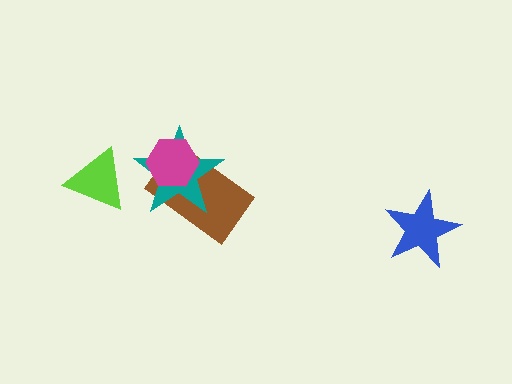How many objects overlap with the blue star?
0 objects overlap with the blue star.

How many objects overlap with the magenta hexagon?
2 objects overlap with the magenta hexagon.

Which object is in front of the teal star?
The magenta hexagon is in front of the teal star.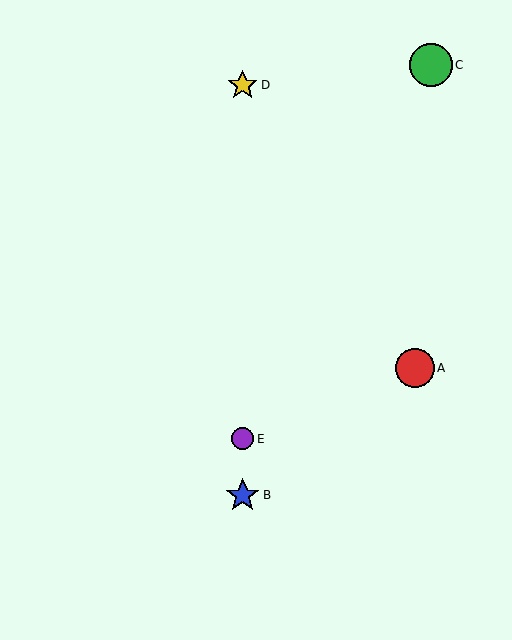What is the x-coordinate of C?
Object C is at x≈431.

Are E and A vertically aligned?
No, E is at x≈243 and A is at x≈415.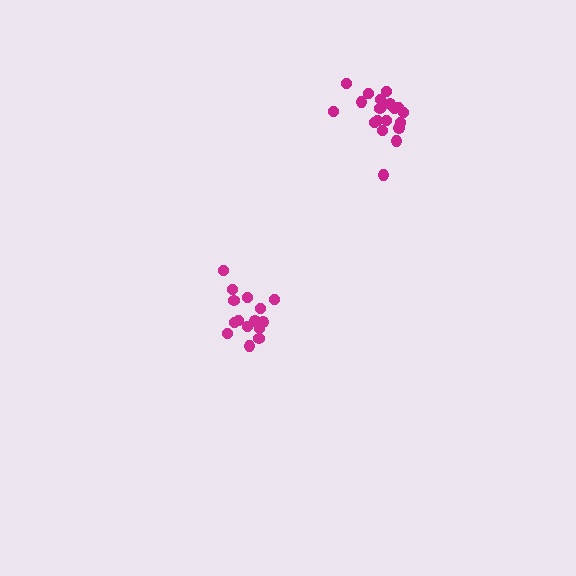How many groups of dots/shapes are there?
There are 2 groups.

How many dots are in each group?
Group 1: 15 dots, Group 2: 19 dots (34 total).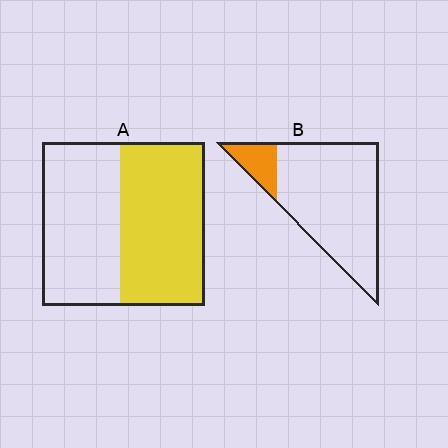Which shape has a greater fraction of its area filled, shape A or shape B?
Shape A.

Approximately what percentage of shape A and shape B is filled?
A is approximately 50% and B is approximately 15%.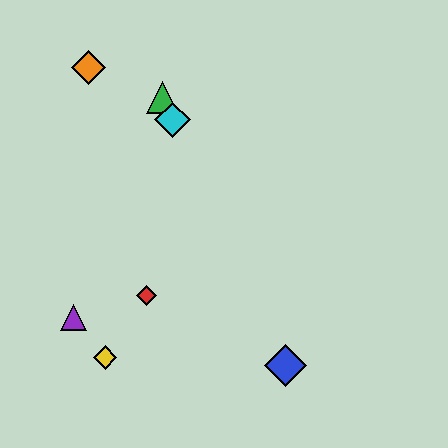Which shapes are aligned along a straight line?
The blue diamond, the green triangle, the cyan diamond are aligned along a straight line.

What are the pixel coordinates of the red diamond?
The red diamond is at (146, 295).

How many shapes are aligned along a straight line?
3 shapes (the blue diamond, the green triangle, the cyan diamond) are aligned along a straight line.